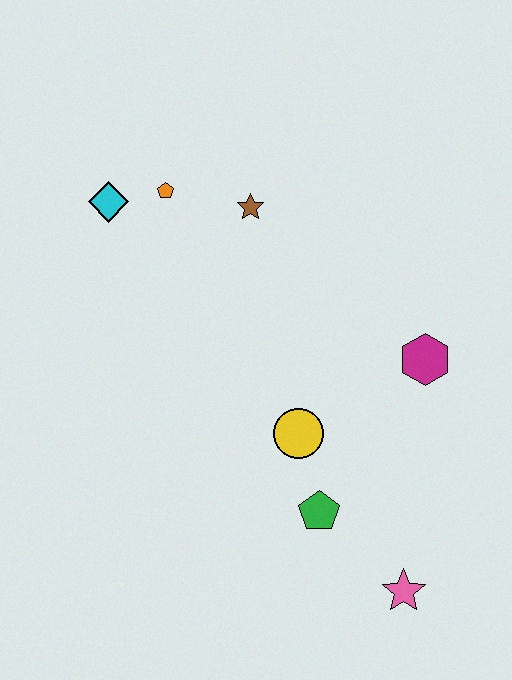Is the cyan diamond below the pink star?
No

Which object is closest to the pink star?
The green pentagon is closest to the pink star.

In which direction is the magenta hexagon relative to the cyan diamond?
The magenta hexagon is to the right of the cyan diamond.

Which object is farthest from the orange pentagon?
The pink star is farthest from the orange pentagon.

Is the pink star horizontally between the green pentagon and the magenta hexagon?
Yes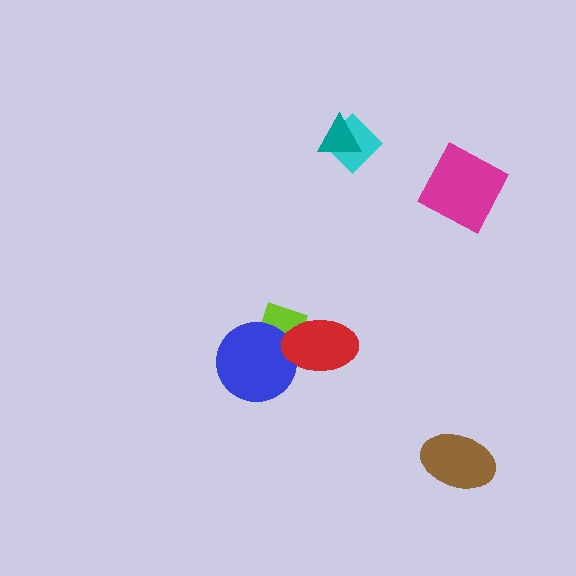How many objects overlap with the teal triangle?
1 object overlaps with the teal triangle.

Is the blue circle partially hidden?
Yes, it is partially covered by another shape.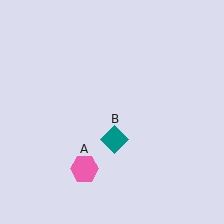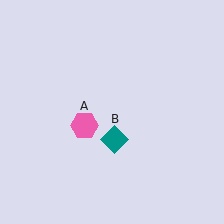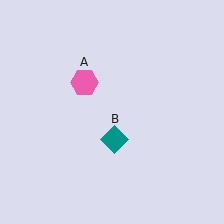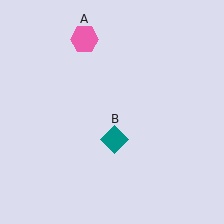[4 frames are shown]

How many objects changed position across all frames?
1 object changed position: pink hexagon (object A).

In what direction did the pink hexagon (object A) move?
The pink hexagon (object A) moved up.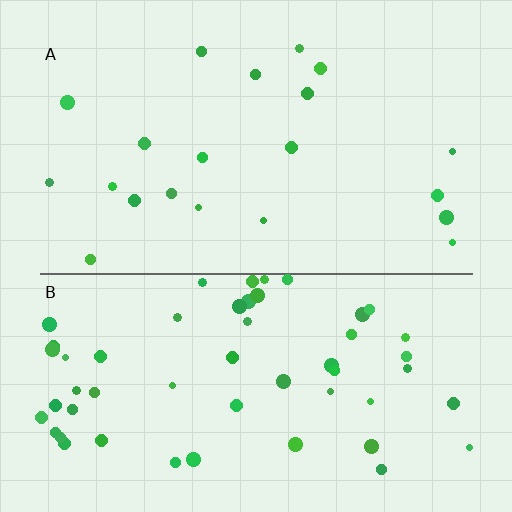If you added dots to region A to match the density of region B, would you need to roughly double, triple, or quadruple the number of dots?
Approximately triple.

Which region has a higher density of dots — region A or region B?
B (the bottom).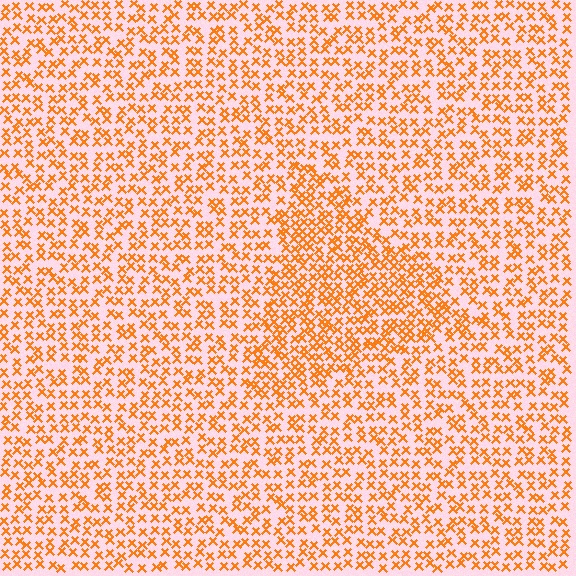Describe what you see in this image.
The image contains small orange elements arranged at two different densities. A triangle-shaped region is visible where the elements are more densely packed than the surrounding area.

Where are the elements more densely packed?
The elements are more densely packed inside the triangle boundary.